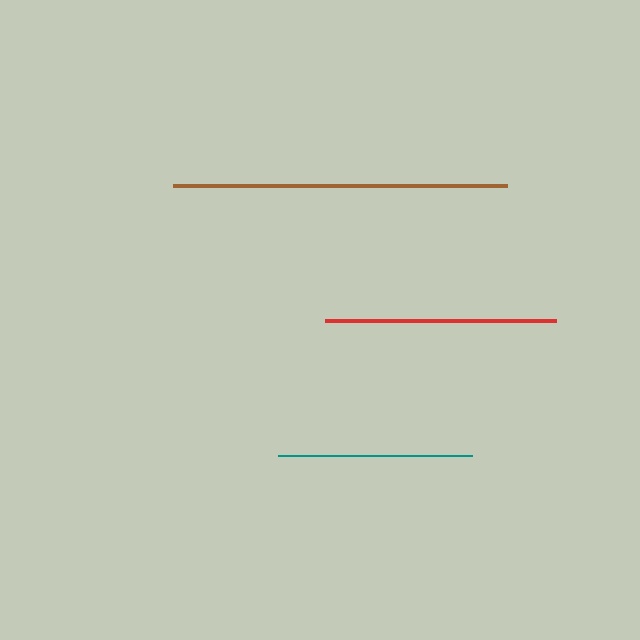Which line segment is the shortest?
The teal line is the shortest at approximately 194 pixels.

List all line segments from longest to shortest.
From longest to shortest: brown, red, teal.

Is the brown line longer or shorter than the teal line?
The brown line is longer than the teal line.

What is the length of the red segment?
The red segment is approximately 231 pixels long.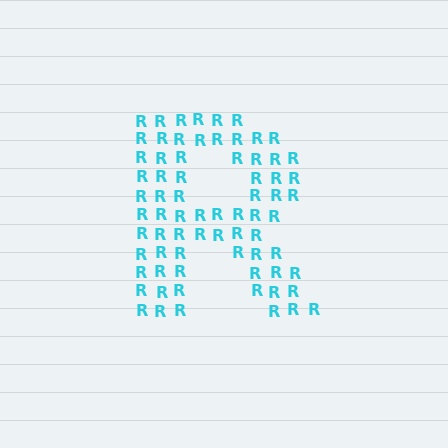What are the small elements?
The small elements are letter R's.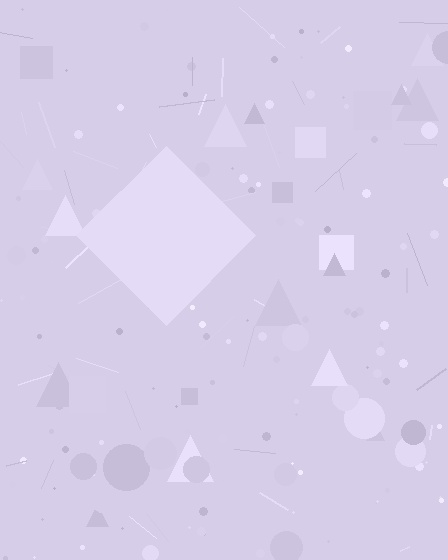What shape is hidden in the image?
A diamond is hidden in the image.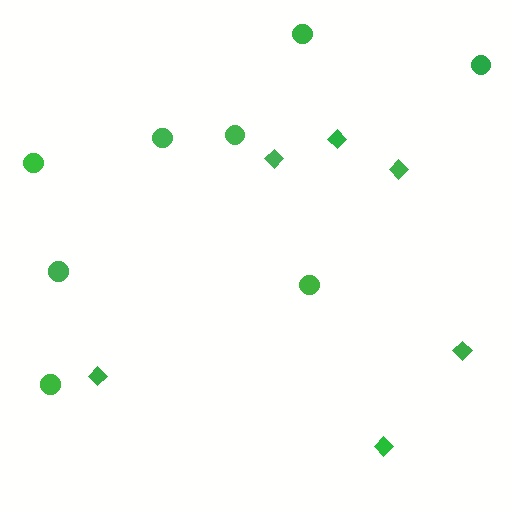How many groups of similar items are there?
There are 2 groups: one group of circles (8) and one group of diamonds (6).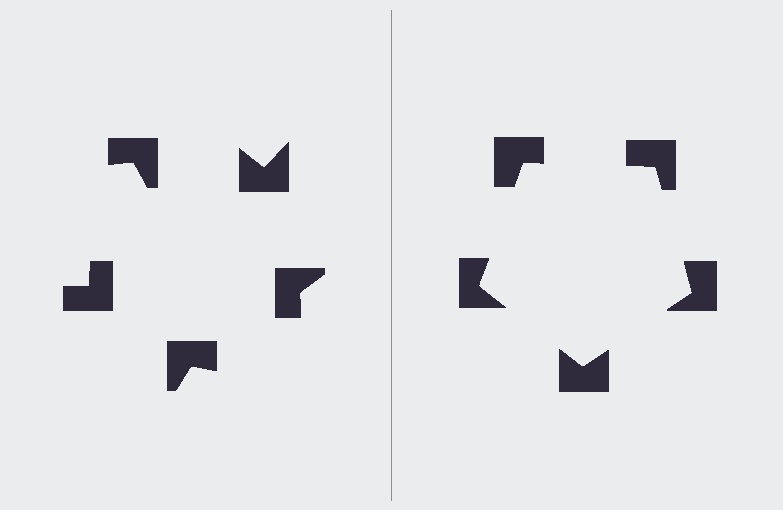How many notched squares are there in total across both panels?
10 — 5 on each side.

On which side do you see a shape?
An illusory pentagon appears on the right side. On the left side the wedge cuts are rotated, so no coherent shape forms.